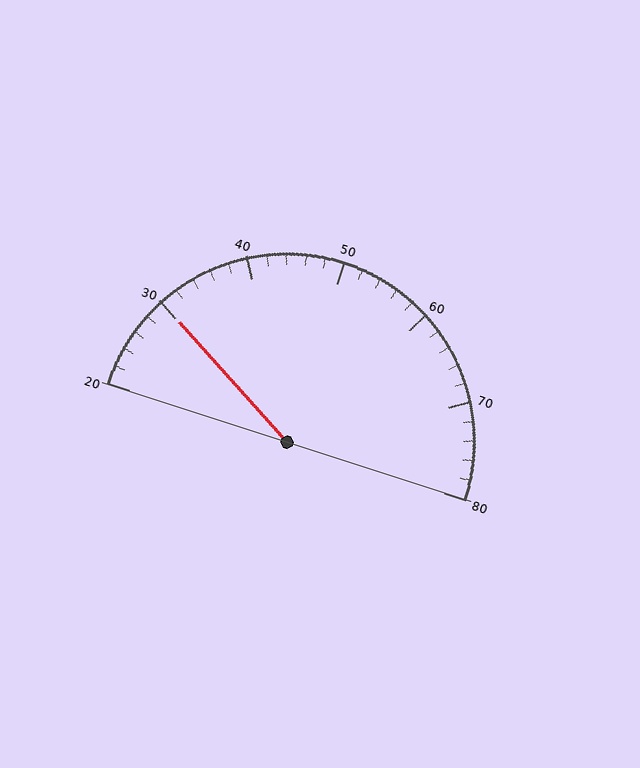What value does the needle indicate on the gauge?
The needle indicates approximately 30.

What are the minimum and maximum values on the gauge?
The gauge ranges from 20 to 80.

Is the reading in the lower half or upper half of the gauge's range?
The reading is in the lower half of the range (20 to 80).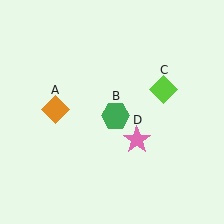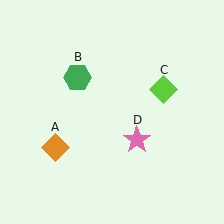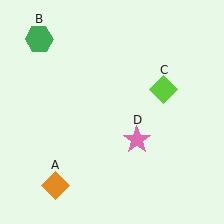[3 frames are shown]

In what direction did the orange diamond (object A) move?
The orange diamond (object A) moved down.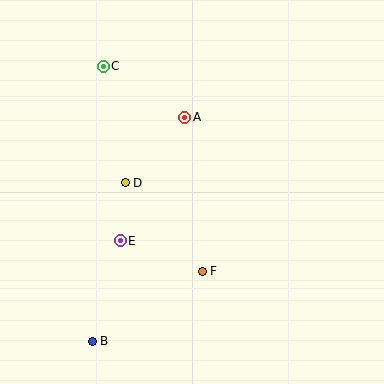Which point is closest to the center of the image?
Point D at (125, 183) is closest to the center.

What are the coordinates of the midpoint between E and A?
The midpoint between E and A is at (153, 179).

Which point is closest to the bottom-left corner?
Point B is closest to the bottom-left corner.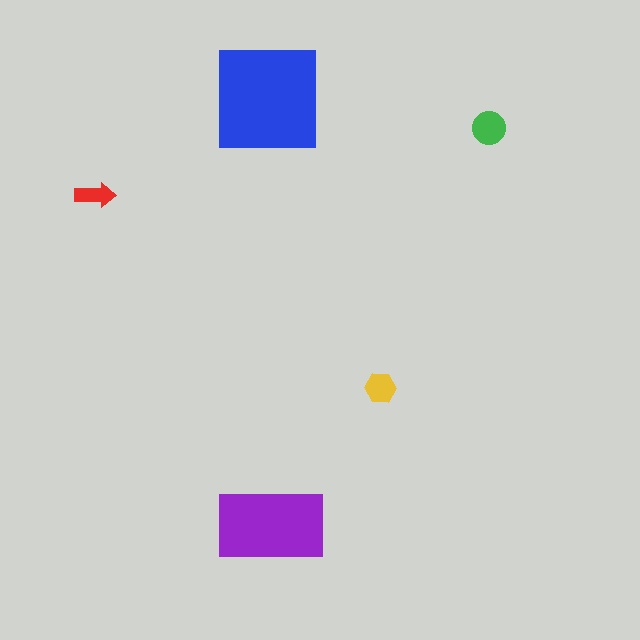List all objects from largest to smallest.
The blue square, the purple rectangle, the green circle, the yellow hexagon, the red arrow.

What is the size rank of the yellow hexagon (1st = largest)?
4th.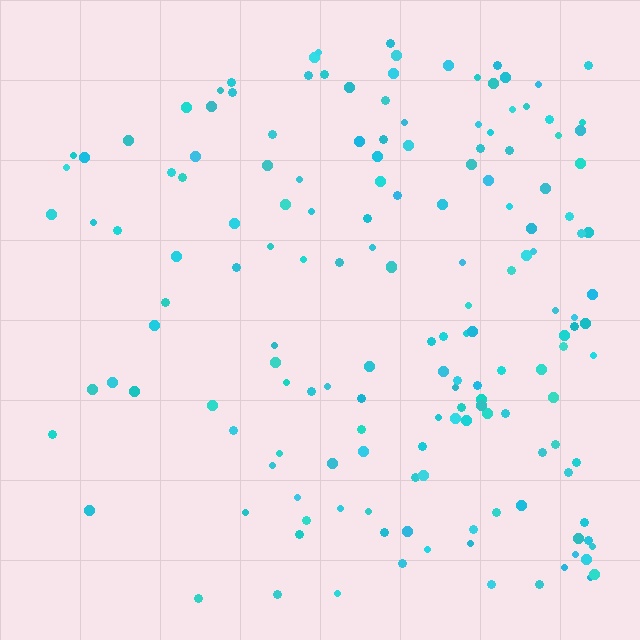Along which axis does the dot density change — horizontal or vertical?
Horizontal.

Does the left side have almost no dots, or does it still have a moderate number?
Still a moderate number, just noticeably fewer than the right.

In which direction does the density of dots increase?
From left to right, with the right side densest.